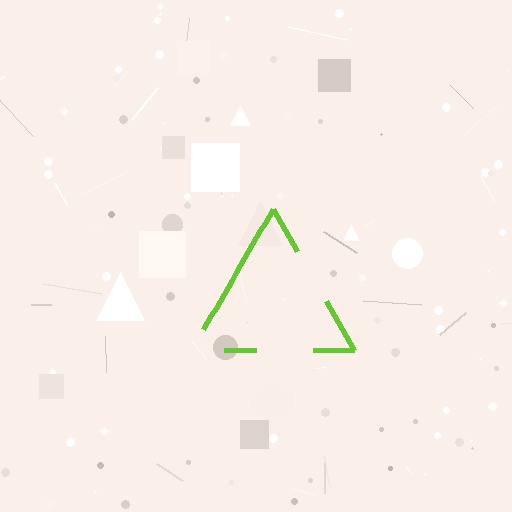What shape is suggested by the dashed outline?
The dashed outline suggests a triangle.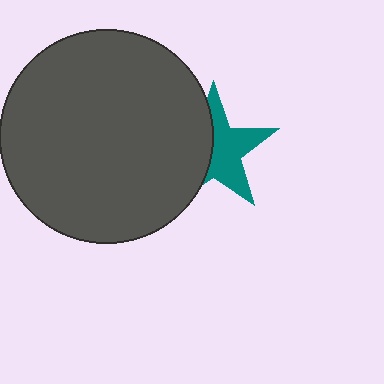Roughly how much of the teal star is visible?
About half of it is visible (roughly 55%).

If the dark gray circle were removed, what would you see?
You would see the complete teal star.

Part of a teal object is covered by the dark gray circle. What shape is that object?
It is a star.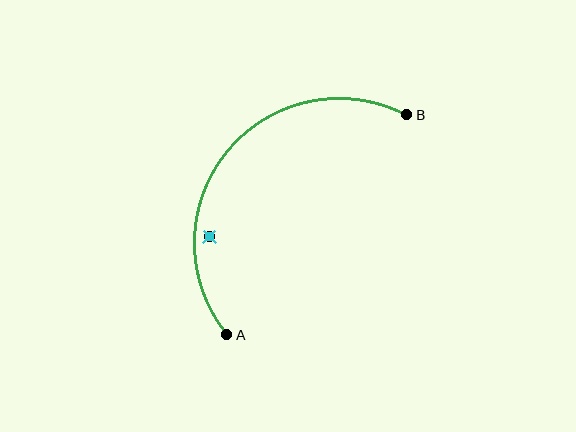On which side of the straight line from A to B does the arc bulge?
The arc bulges above and to the left of the straight line connecting A and B.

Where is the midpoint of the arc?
The arc midpoint is the point on the curve farthest from the straight line joining A and B. It sits above and to the left of that line.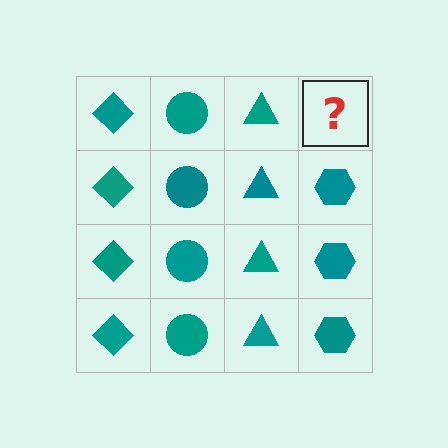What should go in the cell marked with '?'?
The missing cell should contain a teal hexagon.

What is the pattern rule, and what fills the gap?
The rule is that each column has a consistent shape. The gap should be filled with a teal hexagon.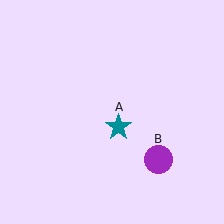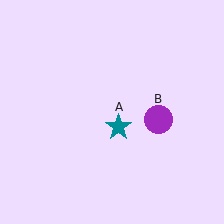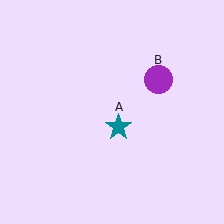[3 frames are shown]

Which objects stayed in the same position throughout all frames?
Teal star (object A) remained stationary.